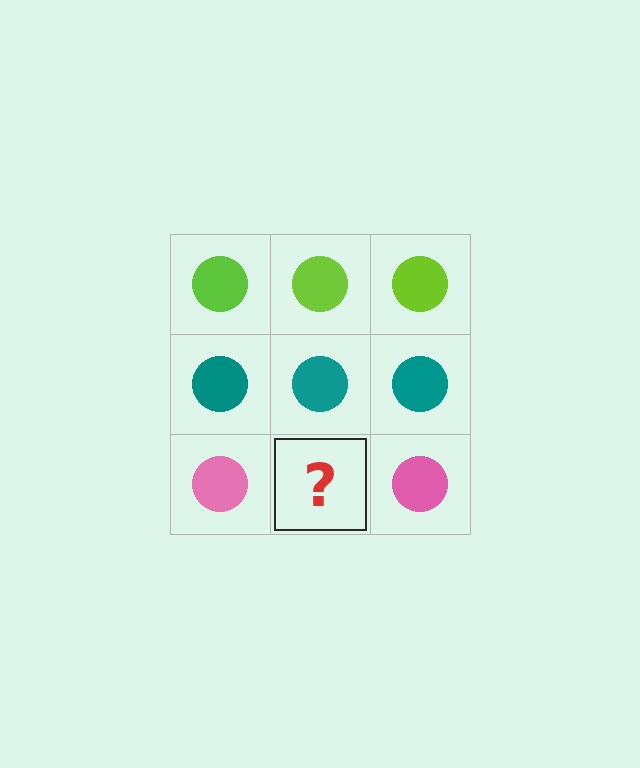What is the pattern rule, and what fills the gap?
The rule is that each row has a consistent color. The gap should be filled with a pink circle.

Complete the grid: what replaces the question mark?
The question mark should be replaced with a pink circle.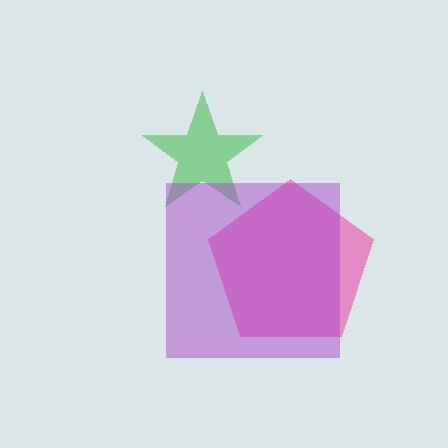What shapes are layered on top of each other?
The layered shapes are: a pink pentagon, a green star, a purple square.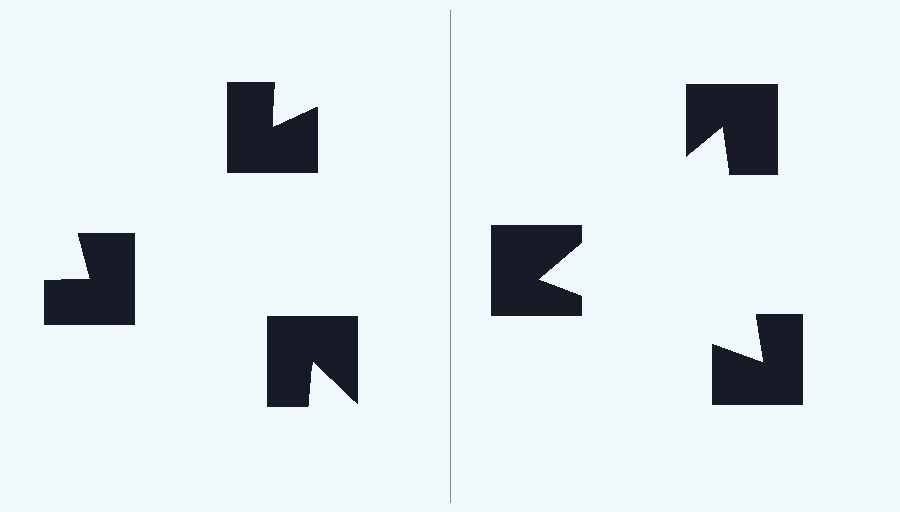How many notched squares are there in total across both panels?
6 — 3 on each side.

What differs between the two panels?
The notched squares are positioned identically on both sides; only the wedge orientations differ. On the right they align to a triangle; on the left they are misaligned.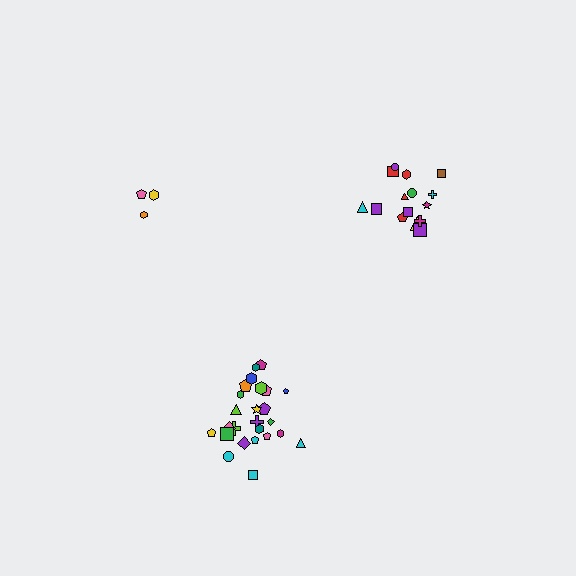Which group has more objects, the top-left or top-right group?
The top-right group.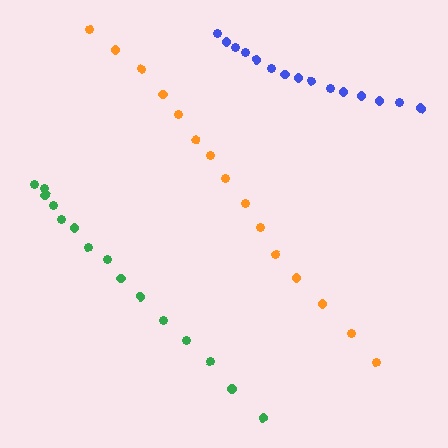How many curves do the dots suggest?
There are 3 distinct paths.